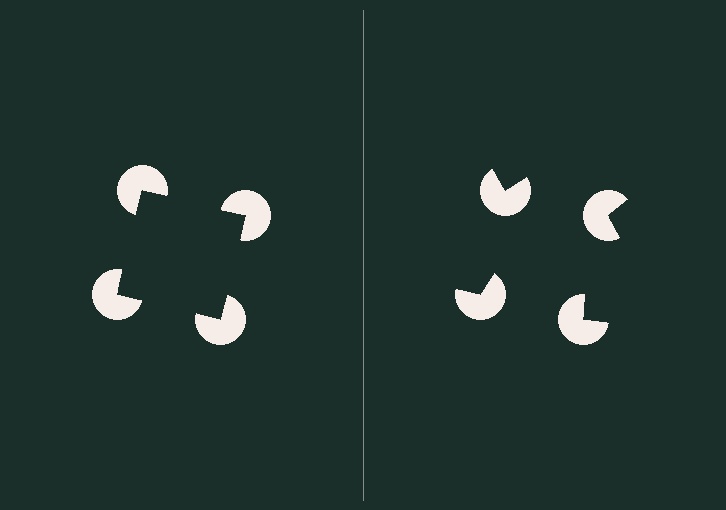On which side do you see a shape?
An illusory square appears on the left side. On the right side the wedge cuts are rotated, so no coherent shape forms.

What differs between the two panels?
The pac-man discs are positioned identically on both sides; only the wedge orientations differ. On the left they align to a square; on the right they are misaligned.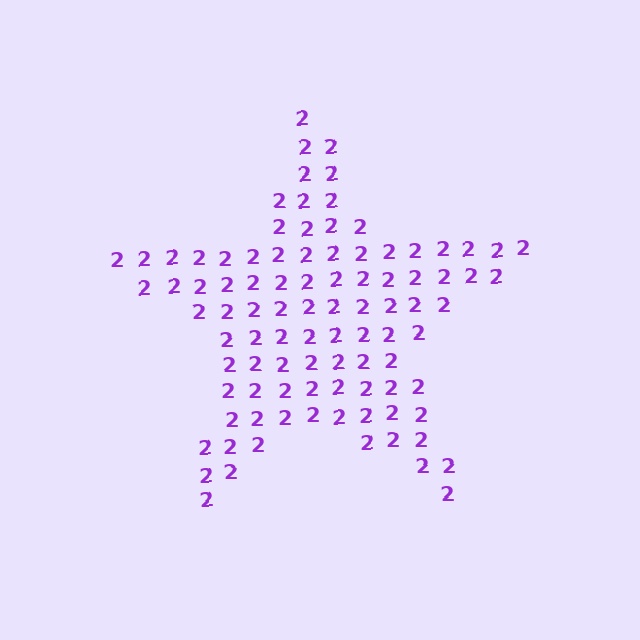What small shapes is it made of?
It is made of small digit 2's.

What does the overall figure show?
The overall figure shows a star.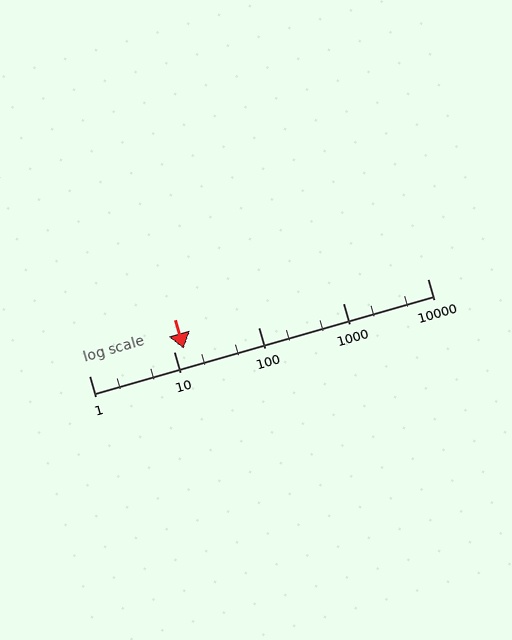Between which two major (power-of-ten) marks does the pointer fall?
The pointer is between 10 and 100.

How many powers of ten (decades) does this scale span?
The scale spans 4 decades, from 1 to 10000.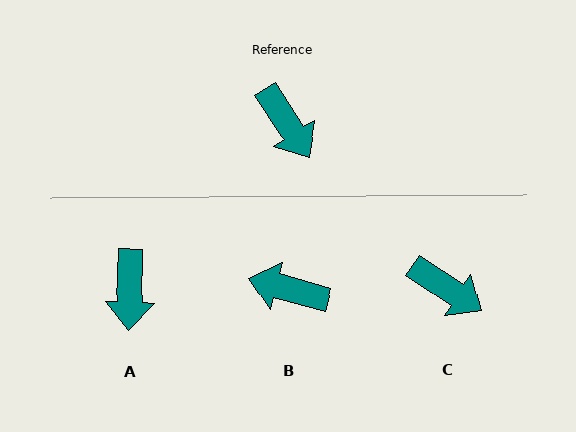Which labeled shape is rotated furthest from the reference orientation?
B, about 138 degrees away.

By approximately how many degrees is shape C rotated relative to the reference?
Approximately 24 degrees counter-clockwise.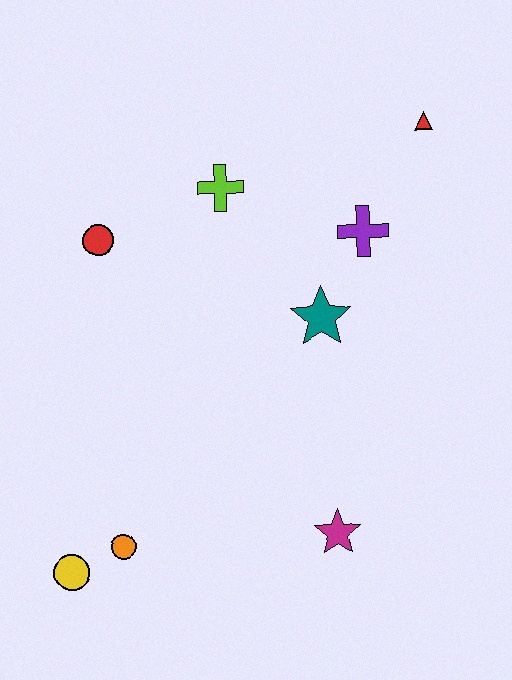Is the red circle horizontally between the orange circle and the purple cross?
No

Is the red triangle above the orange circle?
Yes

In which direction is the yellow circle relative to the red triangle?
The yellow circle is below the red triangle.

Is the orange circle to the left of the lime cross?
Yes